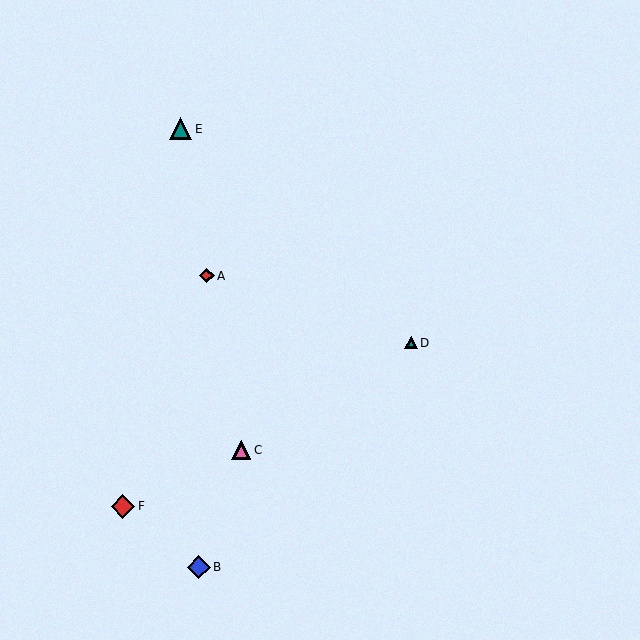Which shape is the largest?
The red diamond (labeled F) is the largest.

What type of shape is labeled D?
Shape D is a teal triangle.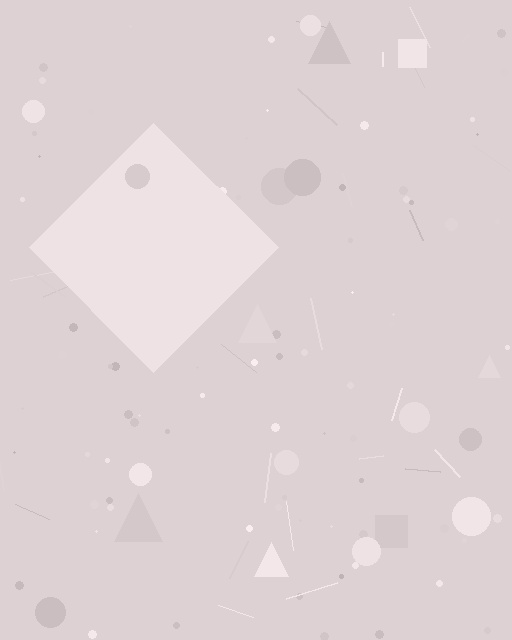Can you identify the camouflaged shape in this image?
The camouflaged shape is a diamond.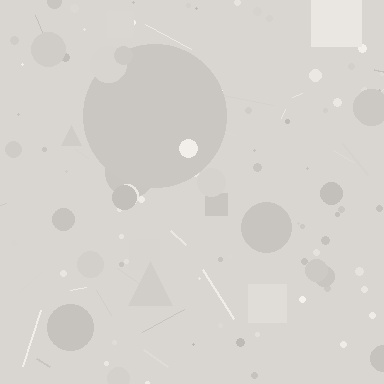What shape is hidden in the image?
A circle is hidden in the image.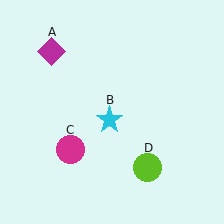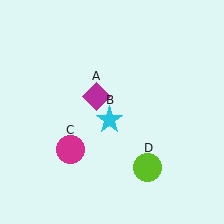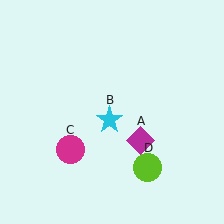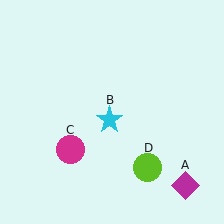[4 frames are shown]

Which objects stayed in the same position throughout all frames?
Cyan star (object B) and magenta circle (object C) and lime circle (object D) remained stationary.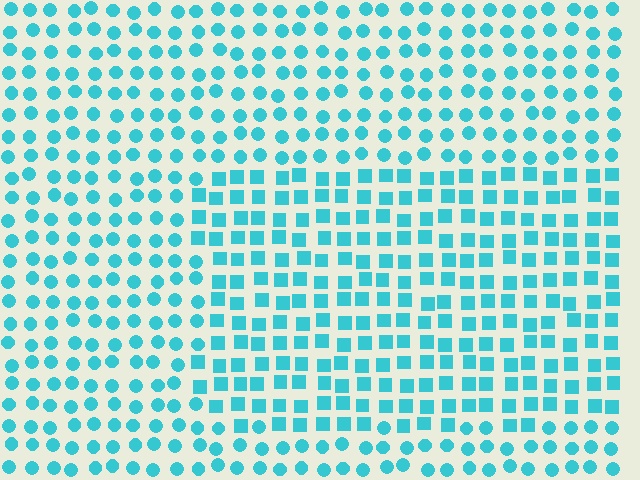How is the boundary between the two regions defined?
The boundary is defined by a change in element shape: squares inside vs. circles outside. All elements share the same color and spacing.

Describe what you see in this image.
The image is filled with small cyan elements arranged in a uniform grid. A rectangle-shaped region contains squares, while the surrounding area contains circles. The boundary is defined purely by the change in element shape.